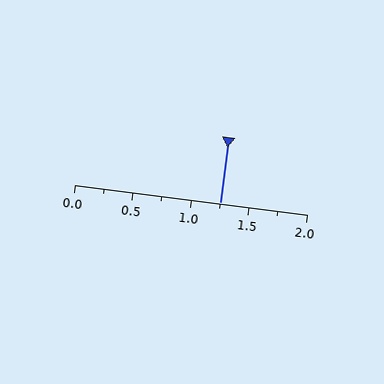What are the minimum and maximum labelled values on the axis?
The axis runs from 0.0 to 2.0.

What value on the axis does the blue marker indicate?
The marker indicates approximately 1.25.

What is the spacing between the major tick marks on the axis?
The major ticks are spaced 0.5 apart.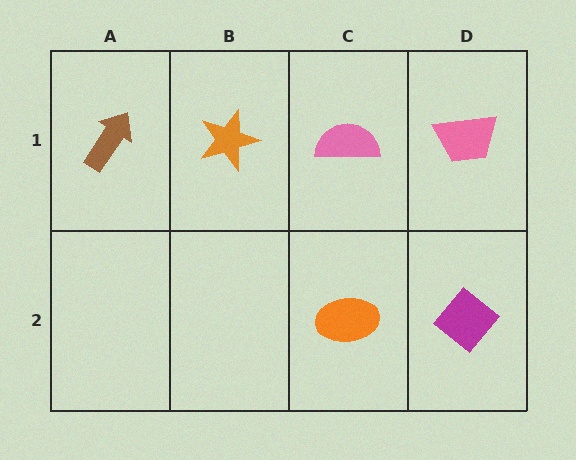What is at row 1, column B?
An orange star.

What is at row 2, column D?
A magenta diamond.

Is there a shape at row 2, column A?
No, that cell is empty.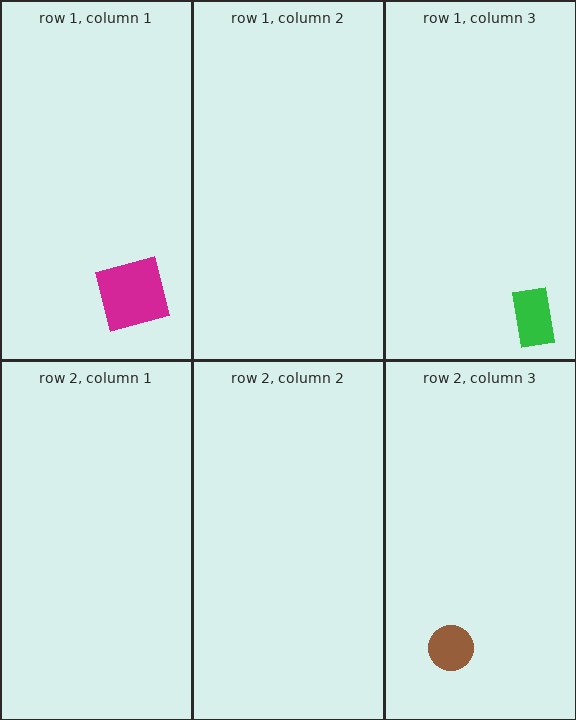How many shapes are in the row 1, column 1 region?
1.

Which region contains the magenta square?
The row 1, column 1 region.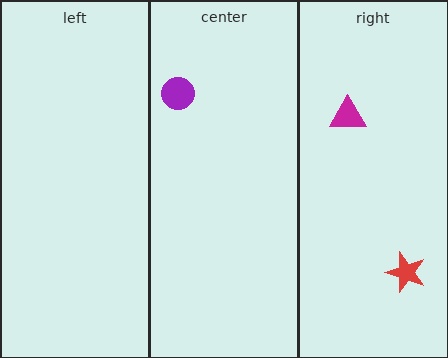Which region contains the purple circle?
The center region.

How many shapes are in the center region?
1.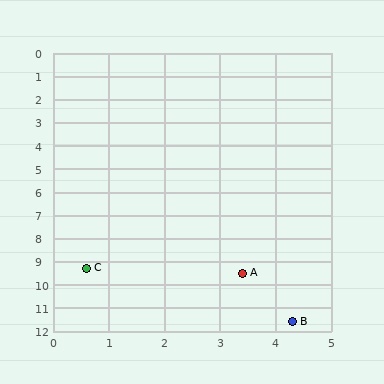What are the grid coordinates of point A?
Point A is at approximately (3.4, 9.5).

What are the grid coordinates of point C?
Point C is at approximately (0.6, 9.3).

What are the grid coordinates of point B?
Point B is at approximately (4.3, 11.6).